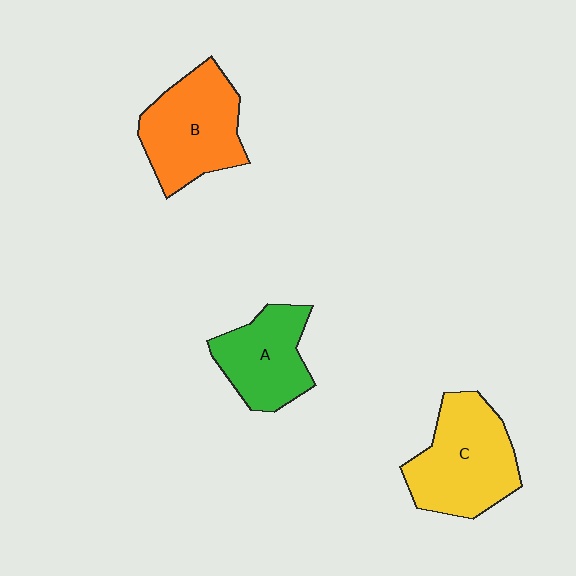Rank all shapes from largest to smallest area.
From largest to smallest: C (yellow), B (orange), A (green).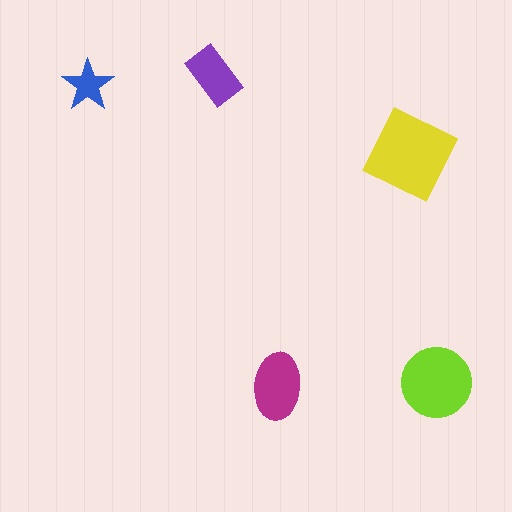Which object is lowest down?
The magenta ellipse is bottommost.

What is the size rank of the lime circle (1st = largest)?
2nd.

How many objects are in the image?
There are 5 objects in the image.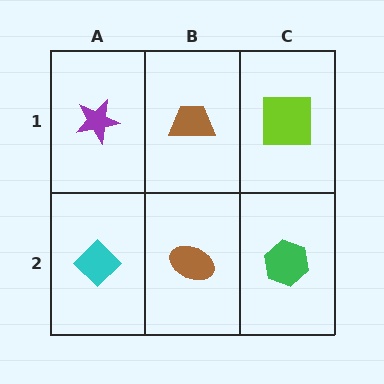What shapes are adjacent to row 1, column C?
A green hexagon (row 2, column C), a brown trapezoid (row 1, column B).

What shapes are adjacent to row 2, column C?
A lime square (row 1, column C), a brown ellipse (row 2, column B).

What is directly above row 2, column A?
A purple star.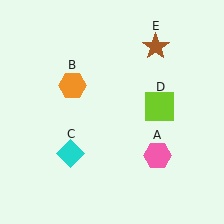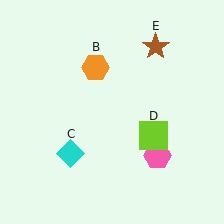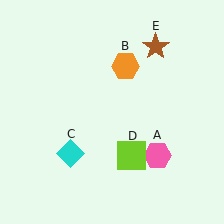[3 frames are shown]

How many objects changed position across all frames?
2 objects changed position: orange hexagon (object B), lime square (object D).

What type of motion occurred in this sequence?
The orange hexagon (object B), lime square (object D) rotated clockwise around the center of the scene.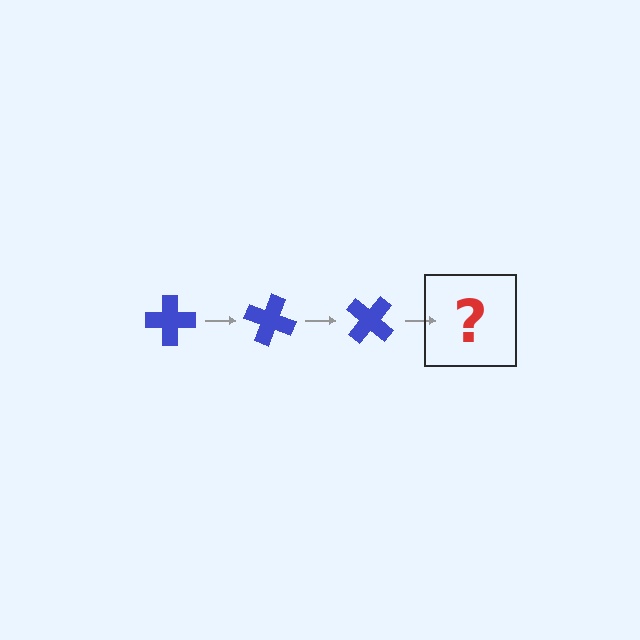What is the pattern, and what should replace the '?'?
The pattern is that the cross rotates 20 degrees each step. The '?' should be a blue cross rotated 60 degrees.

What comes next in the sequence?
The next element should be a blue cross rotated 60 degrees.